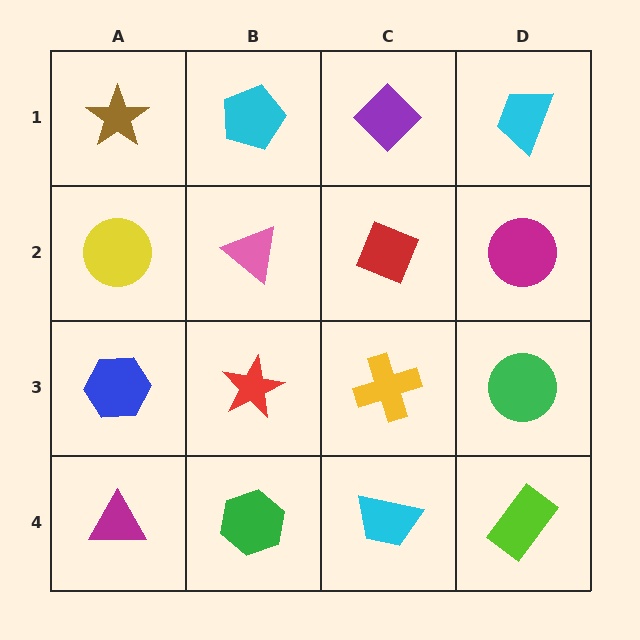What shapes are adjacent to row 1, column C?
A red diamond (row 2, column C), a cyan pentagon (row 1, column B), a cyan trapezoid (row 1, column D).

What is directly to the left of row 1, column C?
A cyan pentagon.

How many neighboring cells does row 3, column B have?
4.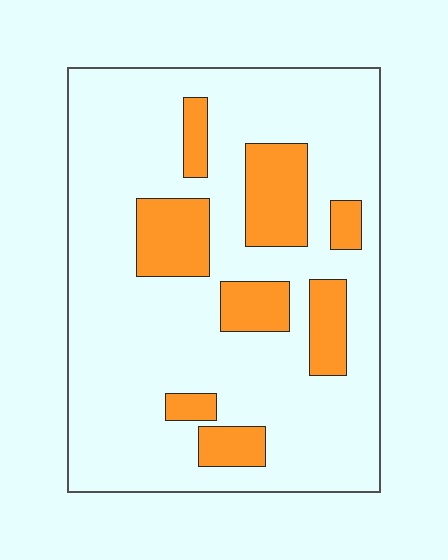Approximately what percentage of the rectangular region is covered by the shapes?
Approximately 20%.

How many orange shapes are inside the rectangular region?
8.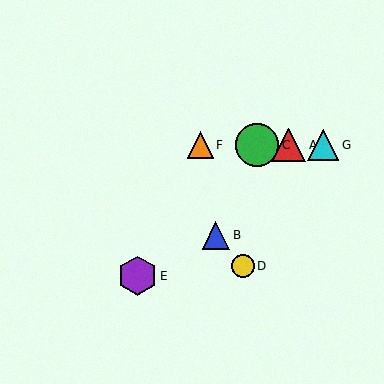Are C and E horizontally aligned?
No, C is at y≈145 and E is at y≈276.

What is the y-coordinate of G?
Object G is at y≈145.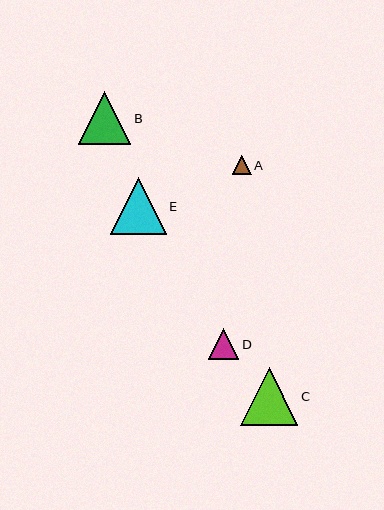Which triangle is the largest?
Triangle C is the largest with a size of approximately 58 pixels.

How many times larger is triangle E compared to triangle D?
Triangle E is approximately 1.9 times the size of triangle D.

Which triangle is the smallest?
Triangle A is the smallest with a size of approximately 19 pixels.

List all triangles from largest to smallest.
From largest to smallest: C, E, B, D, A.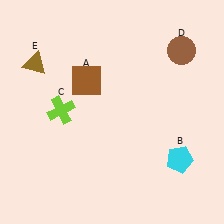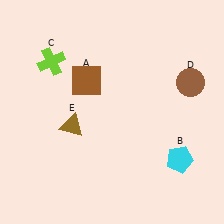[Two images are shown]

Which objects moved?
The objects that moved are: the lime cross (C), the brown circle (D), the brown triangle (E).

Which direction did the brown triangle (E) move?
The brown triangle (E) moved down.